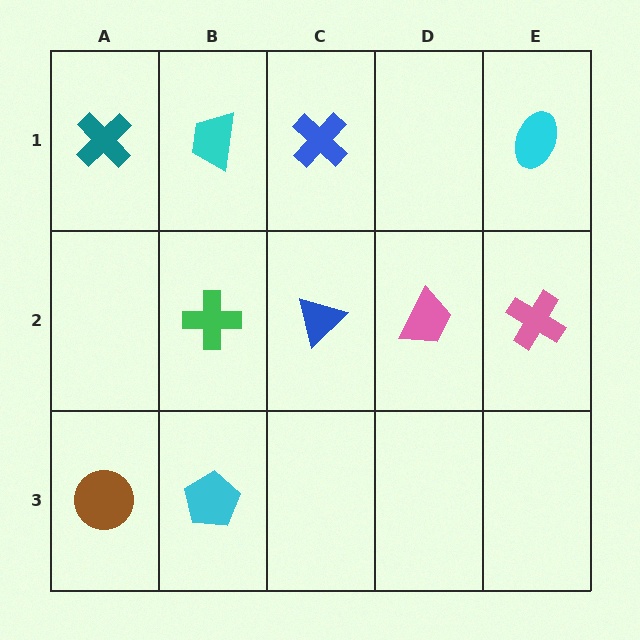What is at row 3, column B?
A cyan pentagon.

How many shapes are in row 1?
4 shapes.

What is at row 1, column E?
A cyan ellipse.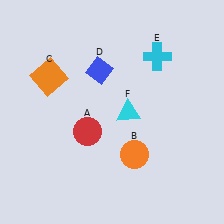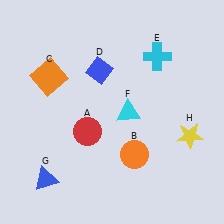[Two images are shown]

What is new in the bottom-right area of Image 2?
A yellow star (H) was added in the bottom-right area of Image 2.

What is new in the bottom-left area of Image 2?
A blue triangle (G) was added in the bottom-left area of Image 2.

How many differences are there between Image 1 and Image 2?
There are 2 differences between the two images.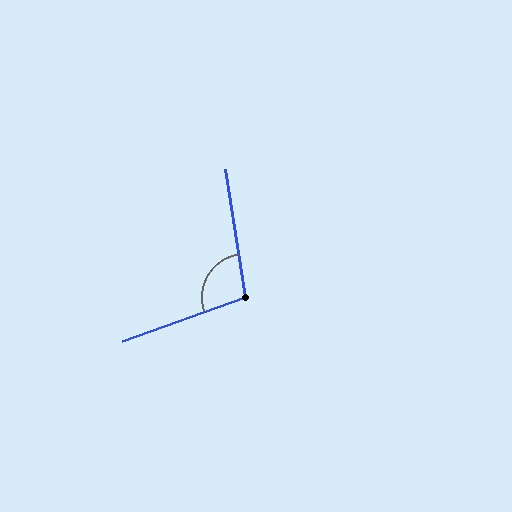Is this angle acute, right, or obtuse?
It is obtuse.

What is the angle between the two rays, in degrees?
Approximately 101 degrees.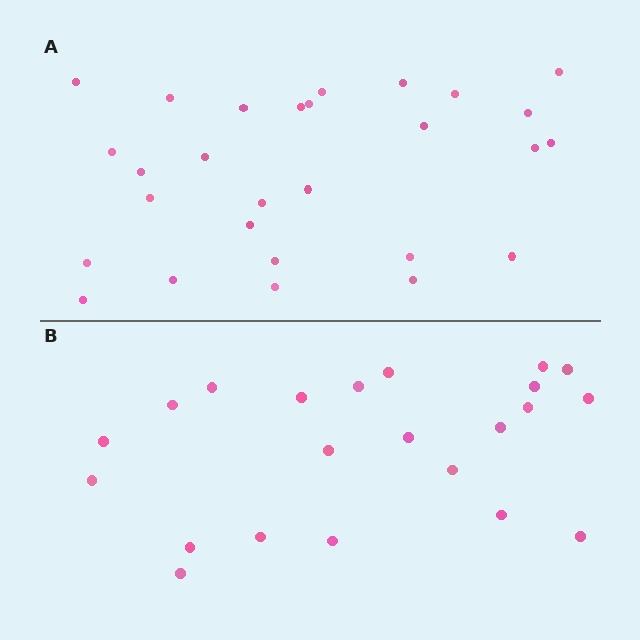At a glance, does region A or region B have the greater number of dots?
Region A (the top region) has more dots.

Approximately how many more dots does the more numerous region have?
Region A has about 6 more dots than region B.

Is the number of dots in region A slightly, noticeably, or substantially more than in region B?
Region A has noticeably more, but not dramatically so. The ratio is roughly 1.3 to 1.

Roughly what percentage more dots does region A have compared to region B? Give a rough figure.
About 25% more.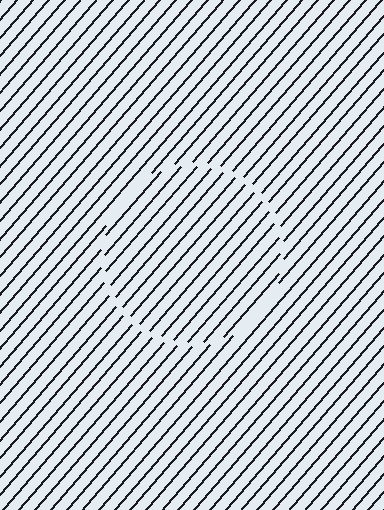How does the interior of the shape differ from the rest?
The interior of the shape contains the same grating, shifted by half a period — the contour is defined by the phase discontinuity where line-ends from the inner and outer gratings abut.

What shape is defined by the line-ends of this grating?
An illusory circle. The interior of the shape contains the same grating, shifted by half a period — the contour is defined by the phase discontinuity where line-ends from the inner and outer gratings abut.